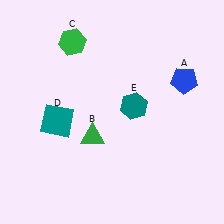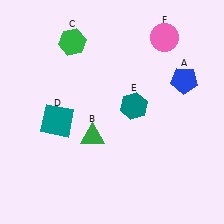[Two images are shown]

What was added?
A pink circle (F) was added in Image 2.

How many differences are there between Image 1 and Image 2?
There is 1 difference between the two images.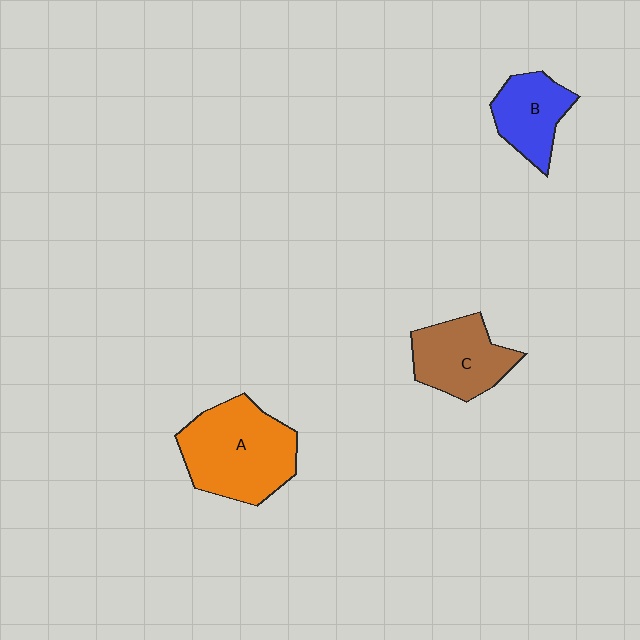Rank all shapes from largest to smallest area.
From largest to smallest: A (orange), C (brown), B (blue).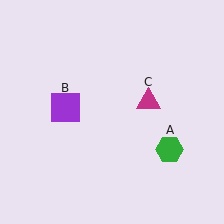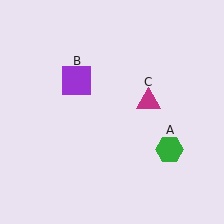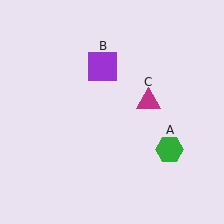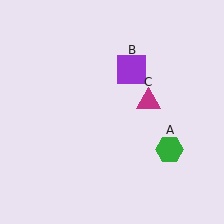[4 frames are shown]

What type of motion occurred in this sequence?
The purple square (object B) rotated clockwise around the center of the scene.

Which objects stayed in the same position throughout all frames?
Green hexagon (object A) and magenta triangle (object C) remained stationary.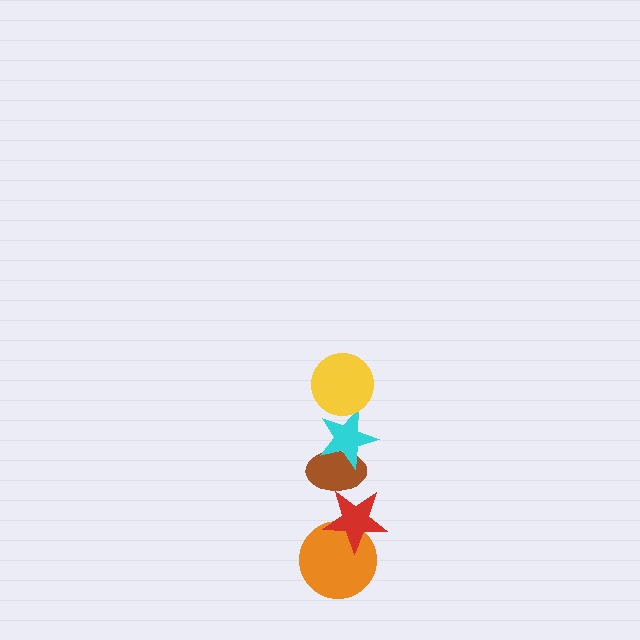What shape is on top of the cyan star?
The yellow circle is on top of the cyan star.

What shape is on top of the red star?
The brown ellipse is on top of the red star.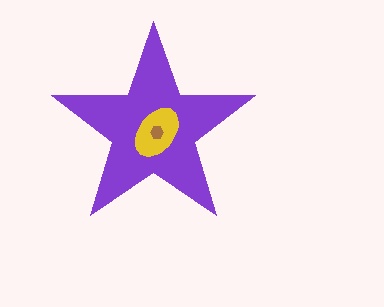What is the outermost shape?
The purple star.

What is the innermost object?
The brown hexagon.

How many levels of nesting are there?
3.